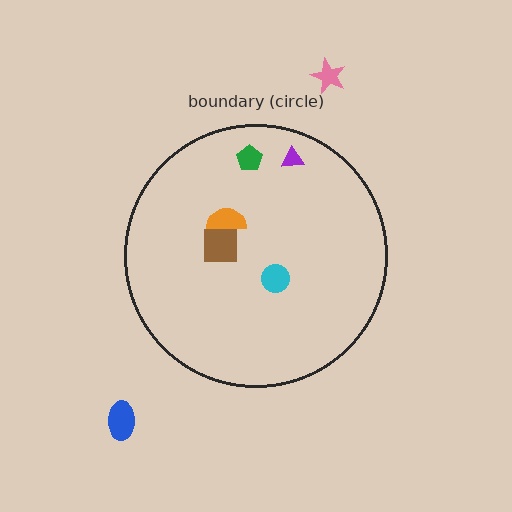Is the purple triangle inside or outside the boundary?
Inside.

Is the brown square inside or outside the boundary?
Inside.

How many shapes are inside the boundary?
5 inside, 2 outside.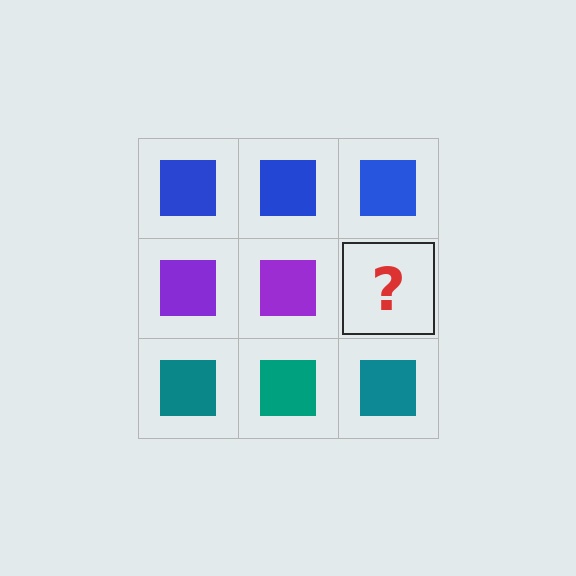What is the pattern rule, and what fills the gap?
The rule is that each row has a consistent color. The gap should be filled with a purple square.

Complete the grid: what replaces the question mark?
The question mark should be replaced with a purple square.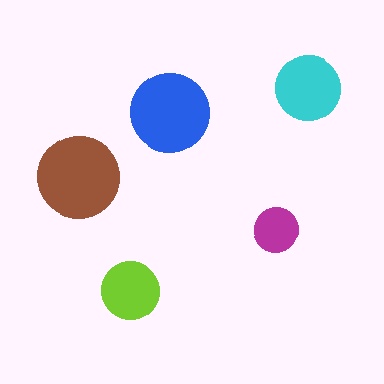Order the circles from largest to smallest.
the brown one, the blue one, the cyan one, the lime one, the magenta one.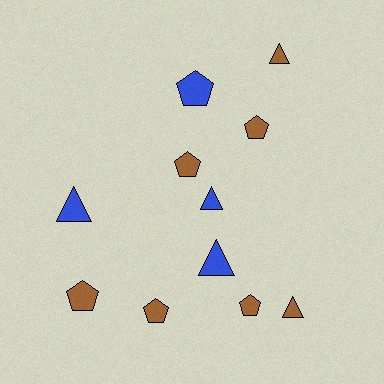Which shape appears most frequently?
Pentagon, with 6 objects.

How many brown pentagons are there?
There are 5 brown pentagons.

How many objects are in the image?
There are 11 objects.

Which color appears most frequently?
Brown, with 7 objects.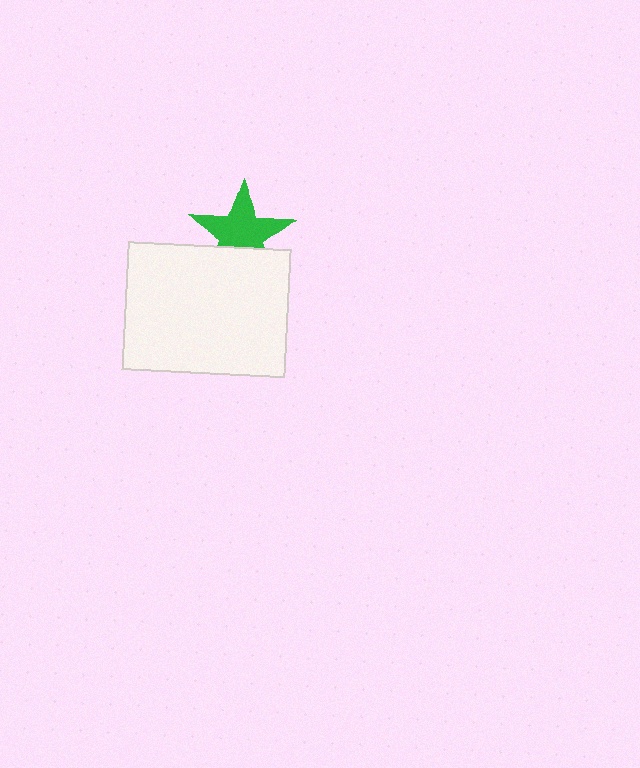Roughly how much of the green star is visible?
Most of it is visible (roughly 70%).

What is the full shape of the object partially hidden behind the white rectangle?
The partially hidden object is a green star.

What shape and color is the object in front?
The object in front is a white rectangle.